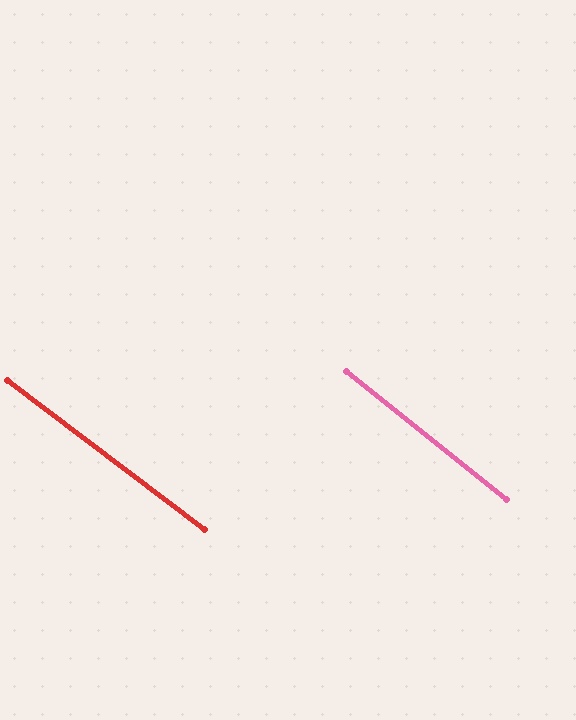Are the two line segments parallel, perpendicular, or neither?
Parallel — their directions differ by only 1.4°.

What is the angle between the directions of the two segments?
Approximately 1 degree.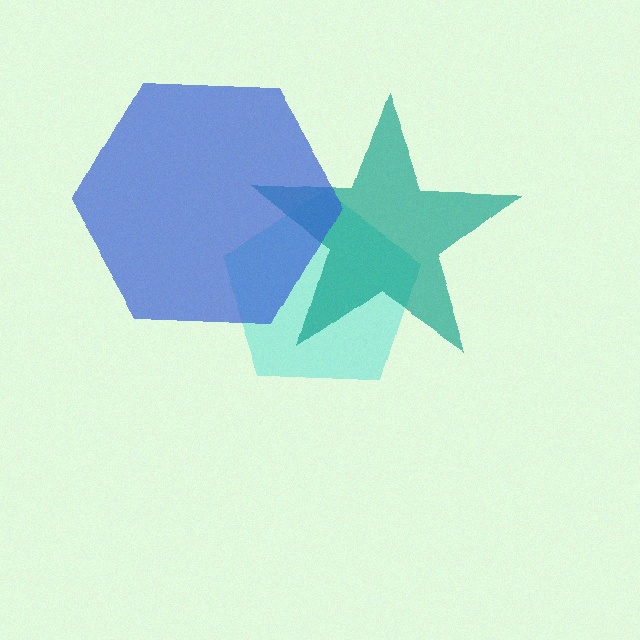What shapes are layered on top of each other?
The layered shapes are: a cyan pentagon, a teal star, a blue hexagon.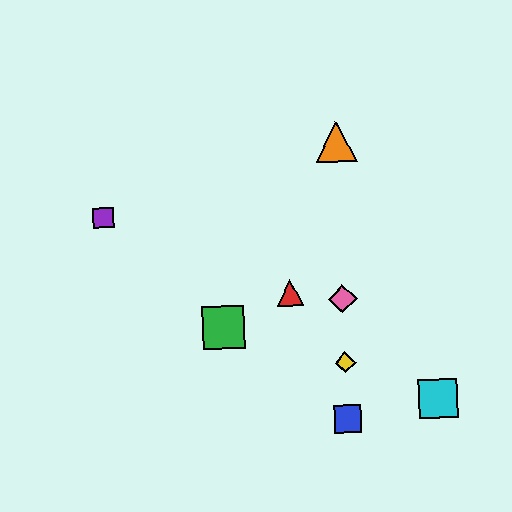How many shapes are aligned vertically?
4 shapes (the blue square, the yellow diamond, the orange triangle, the pink diamond) are aligned vertically.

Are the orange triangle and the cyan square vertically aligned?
No, the orange triangle is at x≈336 and the cyan square is at x≈438.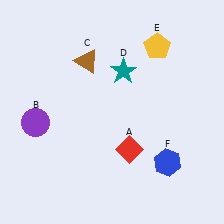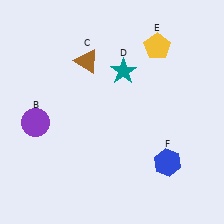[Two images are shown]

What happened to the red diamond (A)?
The red diamond (A) was removed in Image 2. It was in the bottom-right area of Image 1.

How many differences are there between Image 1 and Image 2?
There is 1 difference between the two images.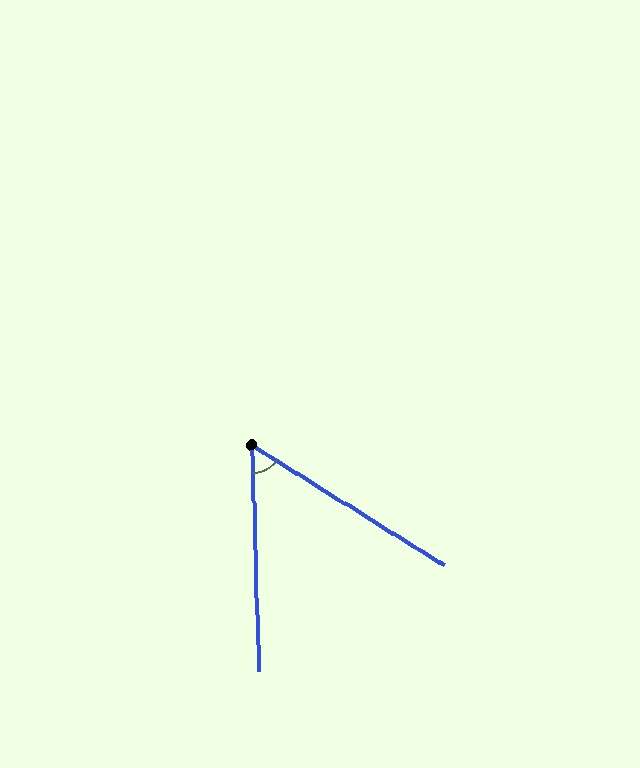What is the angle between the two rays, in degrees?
Approximately 56 degrees.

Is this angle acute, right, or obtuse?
It is acute.